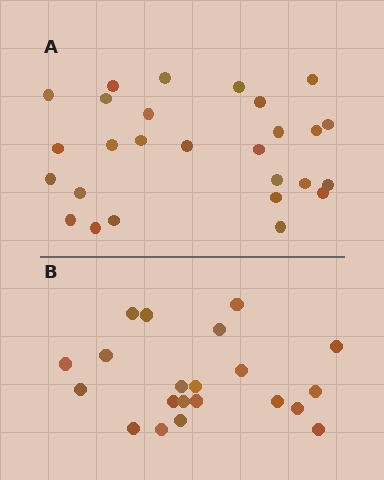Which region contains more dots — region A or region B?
Region A (the top region) has more dots.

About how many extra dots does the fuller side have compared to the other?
Region A has about 6 more dots than region B.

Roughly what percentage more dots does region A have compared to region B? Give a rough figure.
About 30% more.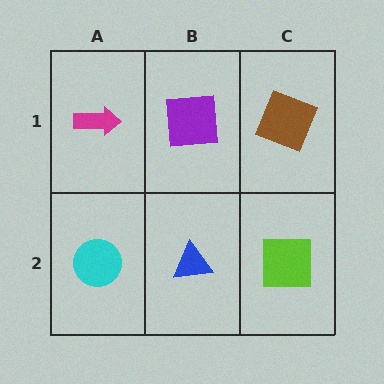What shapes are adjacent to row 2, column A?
A magenta arrow (row 1, column A), a blue triangle (row 2, column B).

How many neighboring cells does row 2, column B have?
3.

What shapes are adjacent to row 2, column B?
A purple square (row 1, column B), a cyan circle (row 2, column A), a lime square (row 2, column C).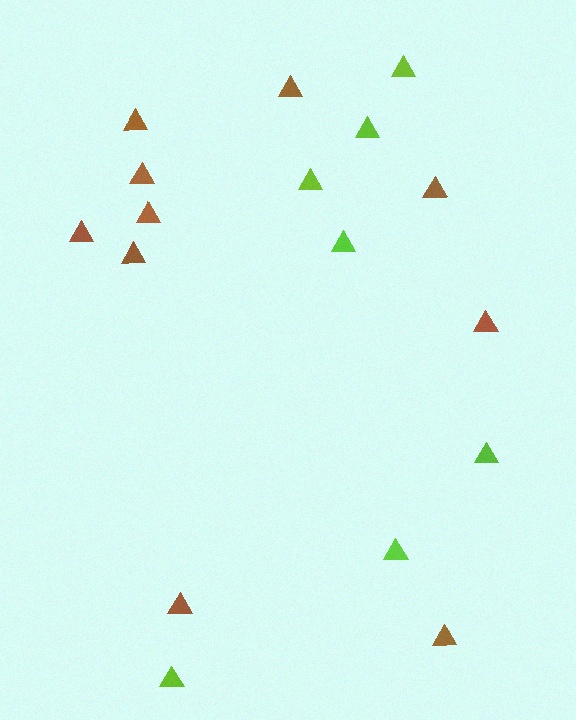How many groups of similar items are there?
There are 2 groups: one group of lime triangles (7) and one group of brown triangles (10).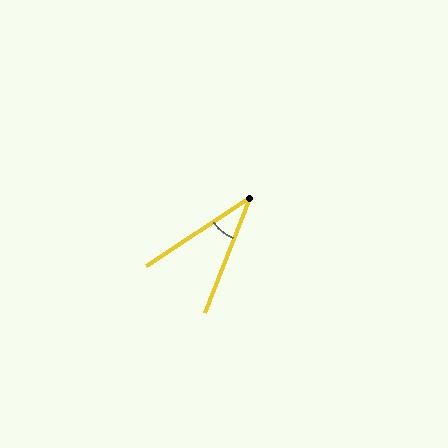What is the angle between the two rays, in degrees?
Approximately 35 degrees.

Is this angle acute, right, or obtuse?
It is acute.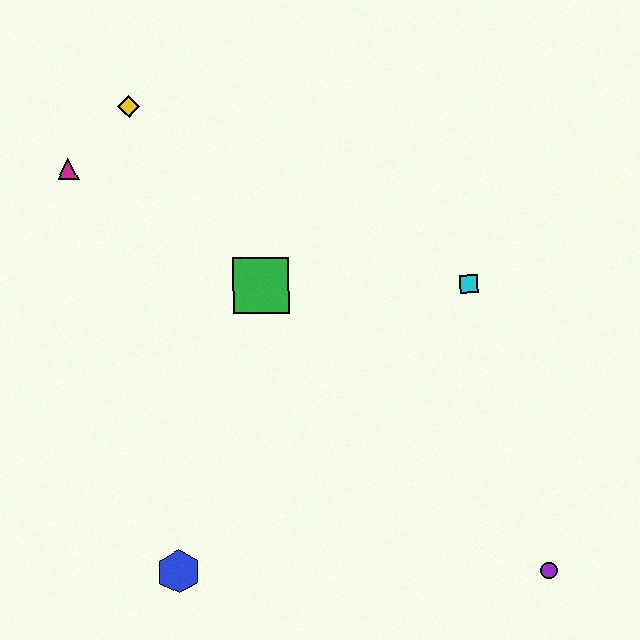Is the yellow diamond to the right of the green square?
No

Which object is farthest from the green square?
The purple circle is farthest from the green square.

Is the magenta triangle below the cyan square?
No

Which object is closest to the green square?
The cyan square is closest to the green square.